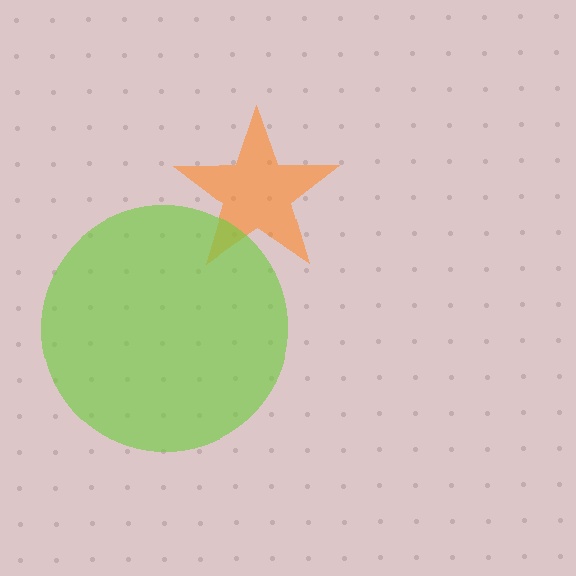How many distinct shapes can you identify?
There are 2 distinct shapes: an orange star, a lime circle.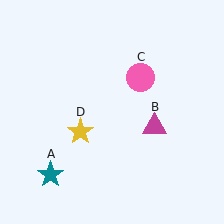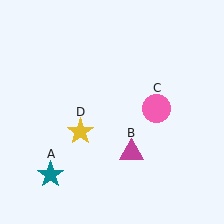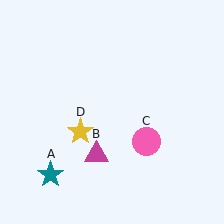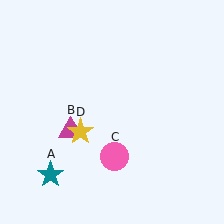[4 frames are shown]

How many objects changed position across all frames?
2 objects changed position: magenta triangle (object B), pink circle (object C).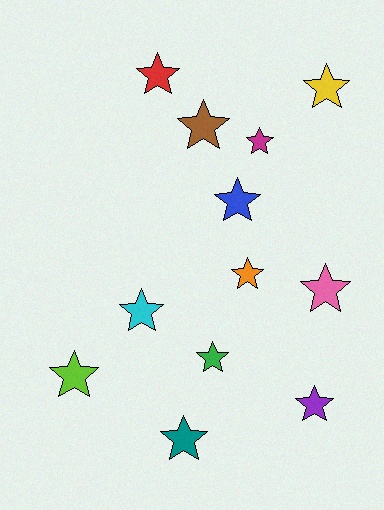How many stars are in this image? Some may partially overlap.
There are 12 stars.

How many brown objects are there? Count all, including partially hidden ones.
There is 1 brown object.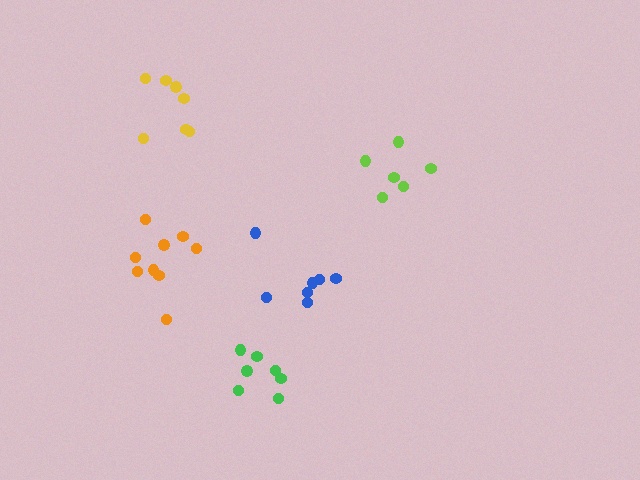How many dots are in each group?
Group 1: 7 dots, Group 2: 6 dots, Group 3: 9 dots, Group 4: 7 dots, Group 5: 7 dots (36 total).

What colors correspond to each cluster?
The clusters are colored: green, lime, orange, yellow, blue.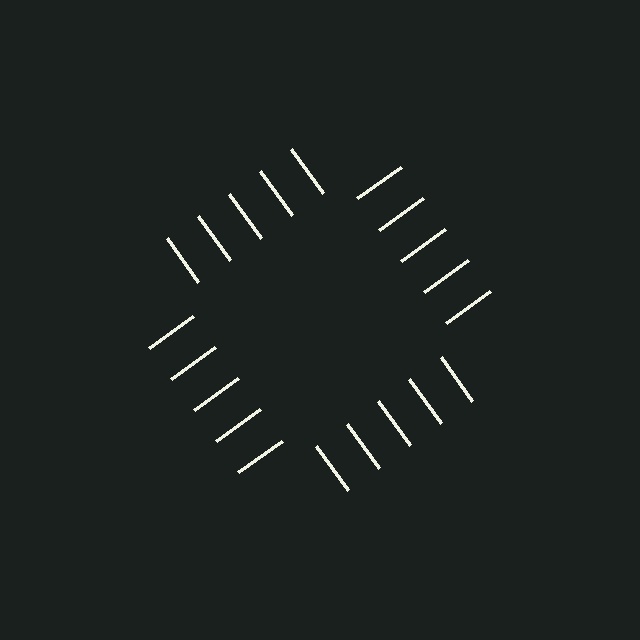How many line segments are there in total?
20 — 5 along each of the 4 edges.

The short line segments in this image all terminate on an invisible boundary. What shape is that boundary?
An illusory square — the line segments terminate on its edges but no continuous stroke is drawn.